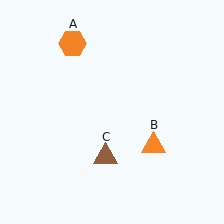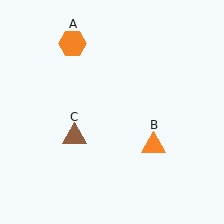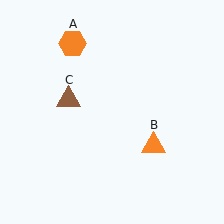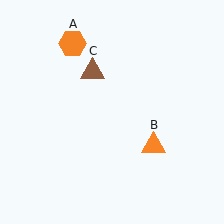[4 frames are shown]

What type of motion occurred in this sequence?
The brown triangle (object C) rotated clockwise around the center of the scene.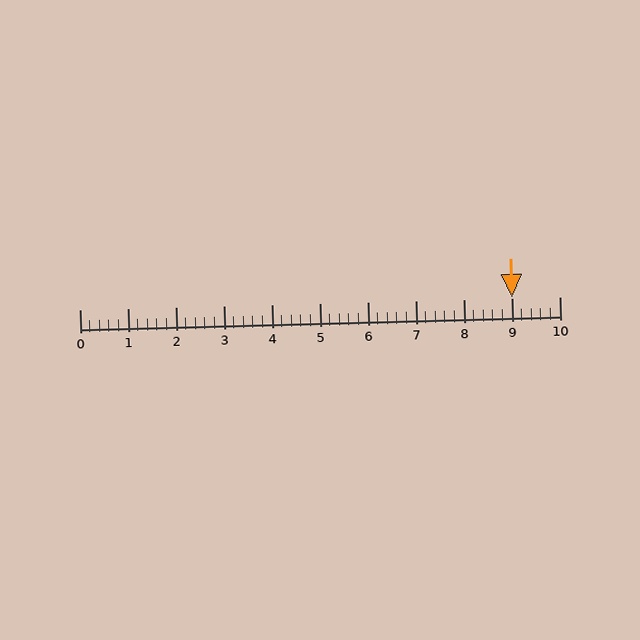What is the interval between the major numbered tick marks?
The major tick marks are spaced 1 units apart.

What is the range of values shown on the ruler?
The ruler shows values from 0 to 10.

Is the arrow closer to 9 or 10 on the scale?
The arrow is closer to 9.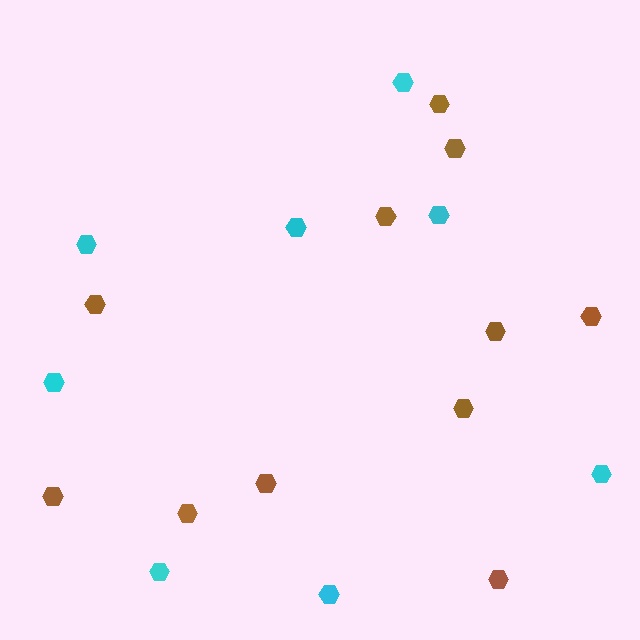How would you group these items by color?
There are 2 groups: one group of brown hexagons (11) and one group of cyan hexagons (8).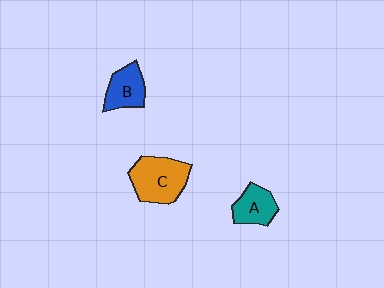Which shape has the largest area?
Shape C (orange).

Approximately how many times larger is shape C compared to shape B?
Approximately 1.5 times.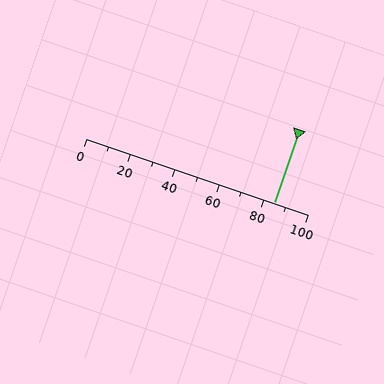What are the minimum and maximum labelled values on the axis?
The axis runs from 0 to 100.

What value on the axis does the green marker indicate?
The marker indicates approximately 85.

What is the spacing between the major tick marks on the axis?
The major ticks are spaced 20 apart.